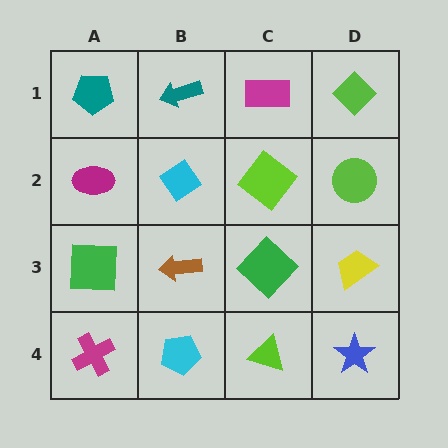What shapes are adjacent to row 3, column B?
A cyan diamond (row 2, column B), a cyan pentagon (row 4, column B), a green square (row 3, column A), a green diamond (row 3, column C).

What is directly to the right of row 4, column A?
A cyan pentagon.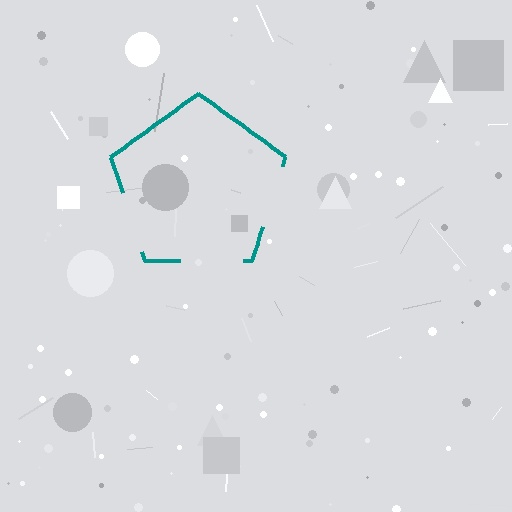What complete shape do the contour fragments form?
The contour fragments form a pentagon.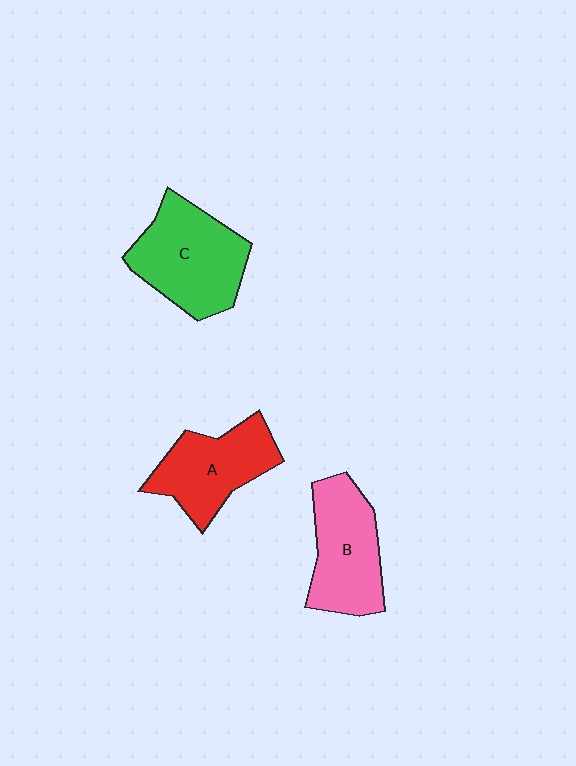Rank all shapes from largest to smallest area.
From largest to smallest: C (green), B (pink), A (red).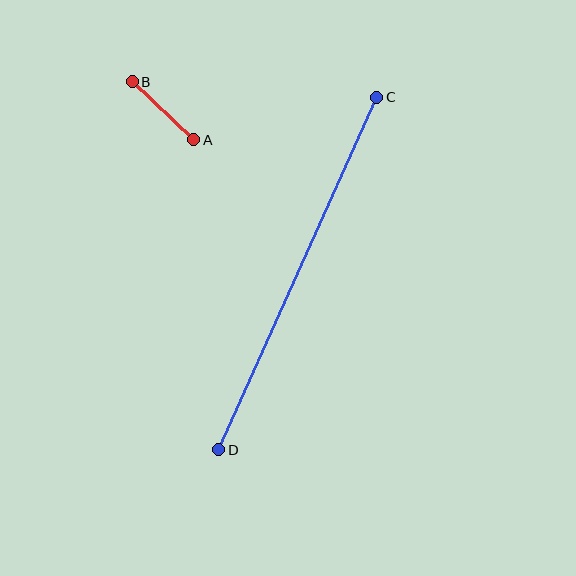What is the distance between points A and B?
The distance is approximately 85 pixels.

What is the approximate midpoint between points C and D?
The midpoint is at approximately (298, 274) pixels.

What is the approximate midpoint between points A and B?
The midpoint is at approximately (163, 111) pixels.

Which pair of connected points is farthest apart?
Points C and D are farthest apart.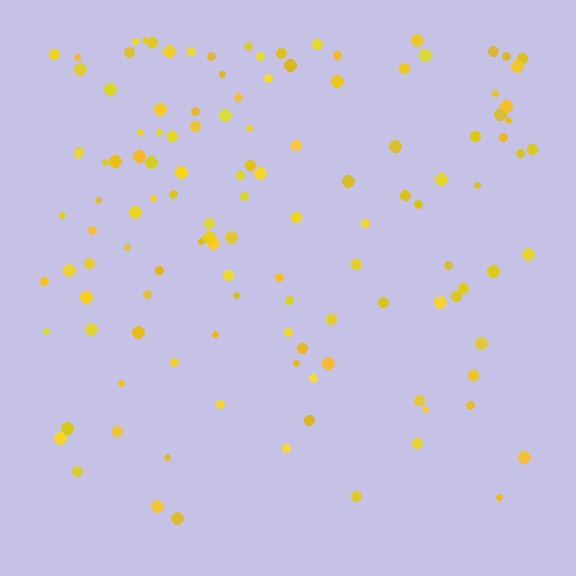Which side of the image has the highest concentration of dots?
The top.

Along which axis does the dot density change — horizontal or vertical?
Vertical.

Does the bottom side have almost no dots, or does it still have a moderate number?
Still a moderate number, just noticeably fewer than the top.